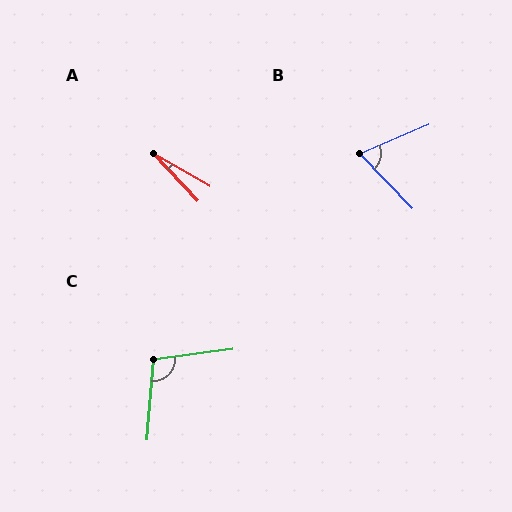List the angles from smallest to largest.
A (18°), B (69°), C (101°).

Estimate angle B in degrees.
Approximately 69 degrees.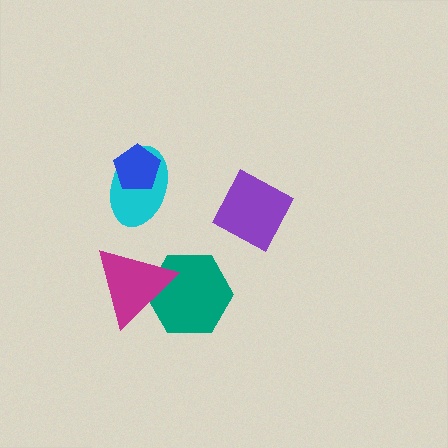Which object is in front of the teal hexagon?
The magenta triangle is in front of the teal hexagon.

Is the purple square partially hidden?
No, no other shape covers it.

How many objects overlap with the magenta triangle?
1 object overlaps with the magenta triangle.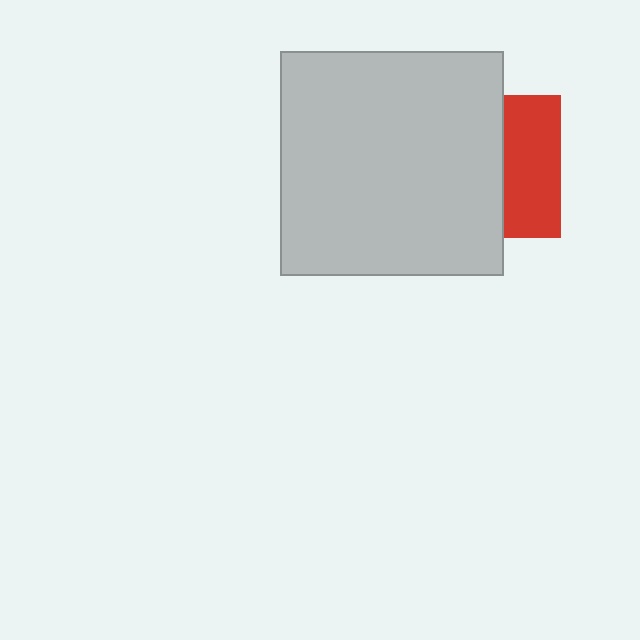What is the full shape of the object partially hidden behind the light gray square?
The partially hidden object is a red square.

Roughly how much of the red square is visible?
A small part of it is visible (roughly 41%).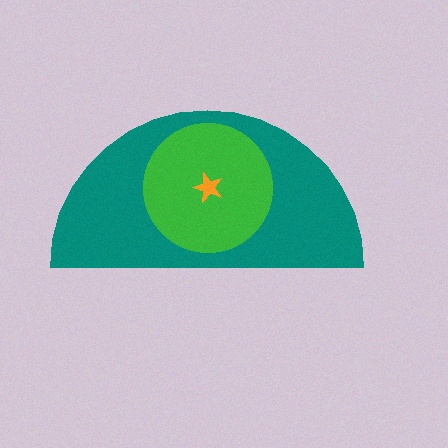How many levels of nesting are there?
3.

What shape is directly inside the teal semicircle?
The green circle.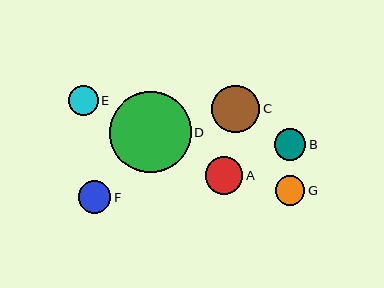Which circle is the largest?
Circle D is the largest with a size of approximately 81 pixels.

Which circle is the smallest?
Circle G is the smallest with a size of approximately 29 pixels.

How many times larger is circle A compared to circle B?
Circle A is approximately 1.2 times the size of circle B.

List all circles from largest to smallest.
From largest to smallest: D, C, A, F, B, E, G.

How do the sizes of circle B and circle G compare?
Circle B and circle G are approximately the same size.